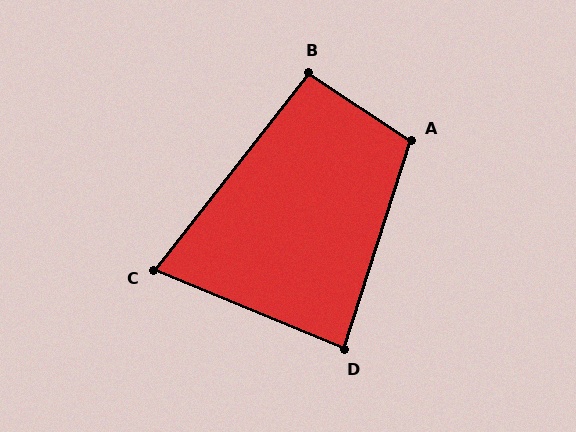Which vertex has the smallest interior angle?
C, at approximately 75 degrees.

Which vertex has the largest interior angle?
A, at approximately 105 degrees.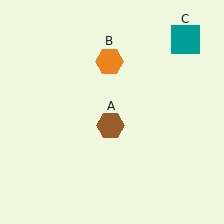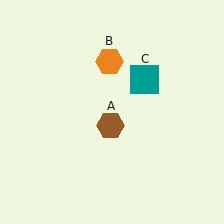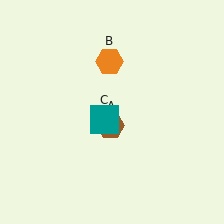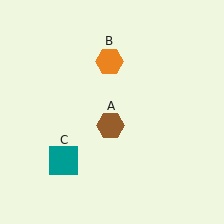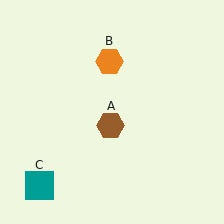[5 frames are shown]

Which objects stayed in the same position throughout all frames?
Brown hexagon (object A) and orange hexagon (object B) remained stationary.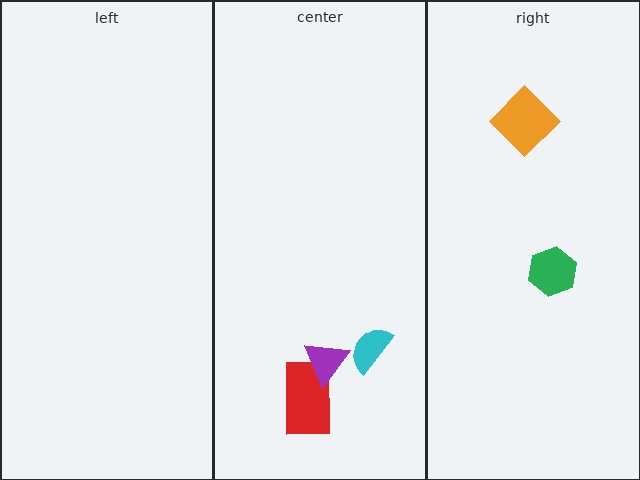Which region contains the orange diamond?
The right region.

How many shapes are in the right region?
2.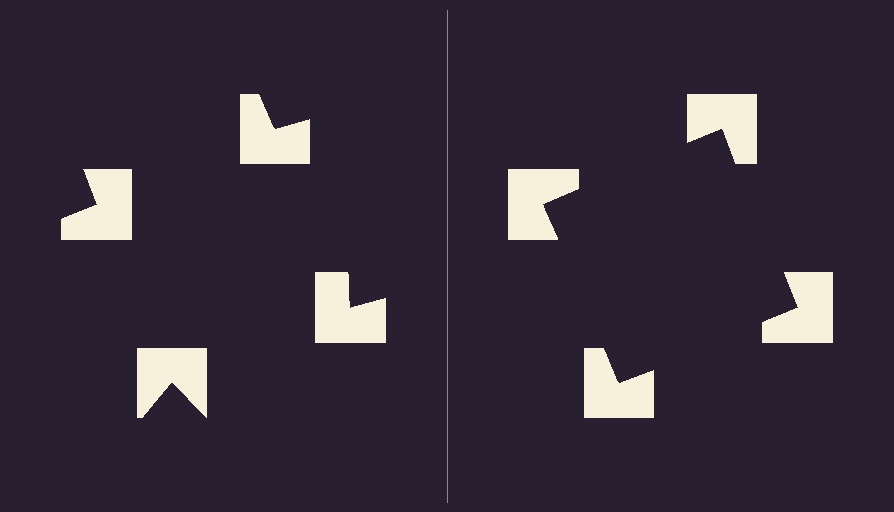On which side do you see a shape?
An illusory square appears on the right side. On the left side the wedge cuts are rotated, so no coherent shape forms.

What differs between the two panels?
The notched squares are positioned identically on both sides; only the wedge orientations differ. On the right they align to a square; on the left they are misaligned.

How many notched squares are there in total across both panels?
8 — 4 on each side.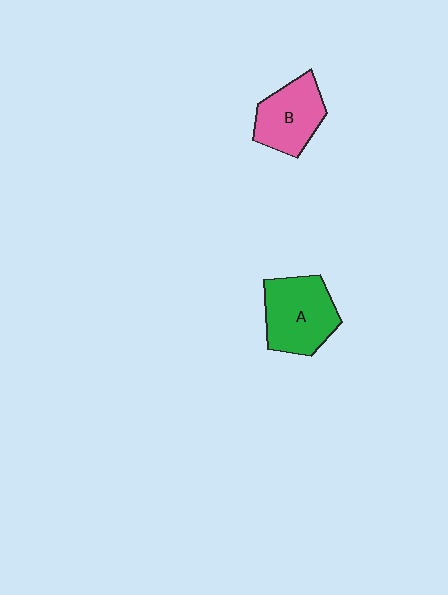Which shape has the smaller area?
Shape B (pink).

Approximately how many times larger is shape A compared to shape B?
Approximately 1.2 times.